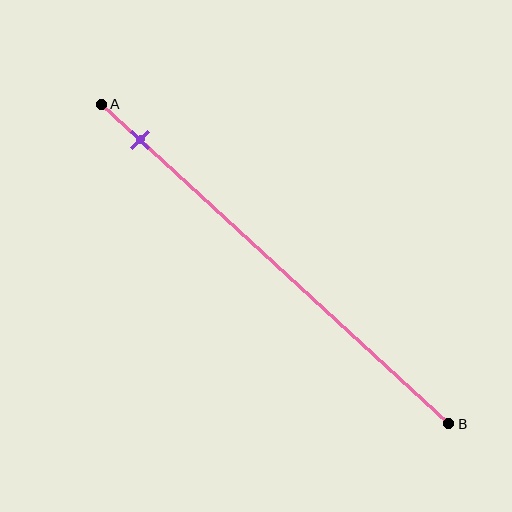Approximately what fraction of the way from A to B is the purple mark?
The purple mark is approximately 10% of the way from A to B.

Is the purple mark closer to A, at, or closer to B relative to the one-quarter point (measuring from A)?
The purple mark is closer to point A than the one-quarter point of segment AB.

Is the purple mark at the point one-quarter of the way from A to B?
No, the mark is at about 10% from A, not at the 25% one-quarter point.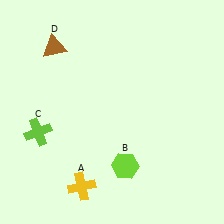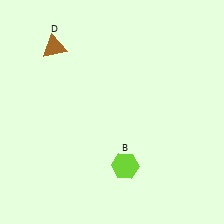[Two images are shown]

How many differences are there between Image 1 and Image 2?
There are 2 differences between the two images.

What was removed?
The lime cross (C), the yellow cross (A) were removed in Image 2.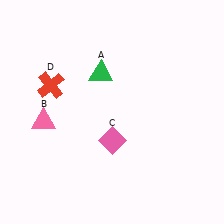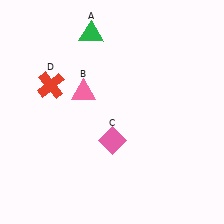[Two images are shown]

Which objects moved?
The objects that moved are: the green triangle (A), the pink triangle (B).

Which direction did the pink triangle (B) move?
The pink triangle (B) moved right.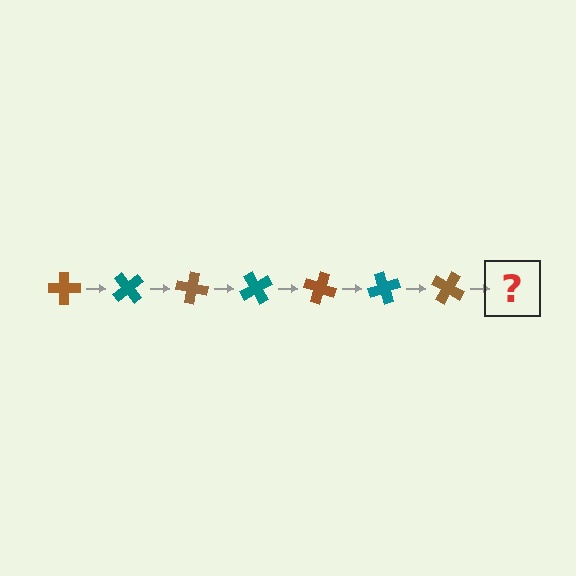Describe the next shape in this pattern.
It should be a teal cross, rotated 350 degrees from the start.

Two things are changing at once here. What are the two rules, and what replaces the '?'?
The two rules are that it rotates 50 degrees each step and the color cycles through brown and teal. The '?' should be a teal cross, rotated 350 degrees from the start.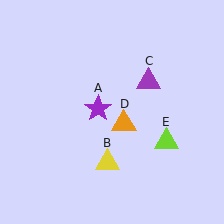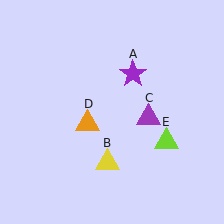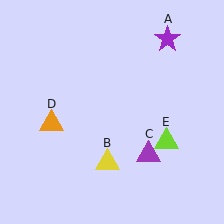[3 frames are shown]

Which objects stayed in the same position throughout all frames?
Yellow triangle (object B) and lime triangle (object E) remained stationary.